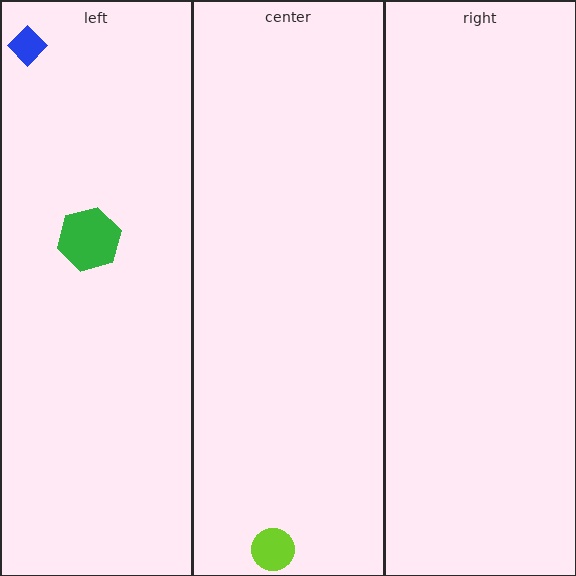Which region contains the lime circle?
The center region.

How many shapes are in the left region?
2.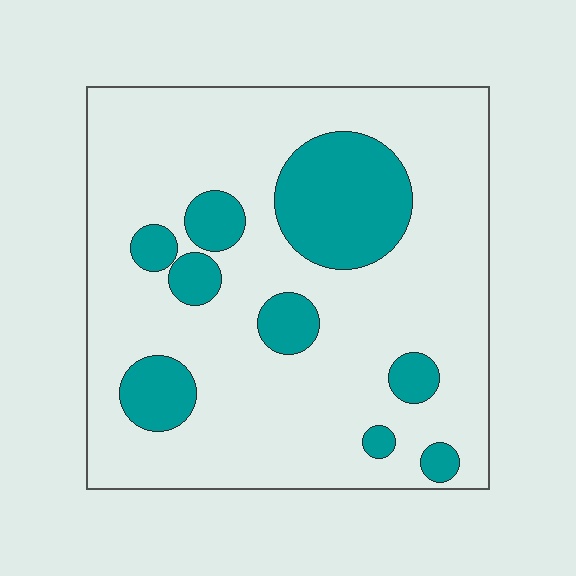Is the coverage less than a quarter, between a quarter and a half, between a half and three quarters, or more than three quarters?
Less than a quarter.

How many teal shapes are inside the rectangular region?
9.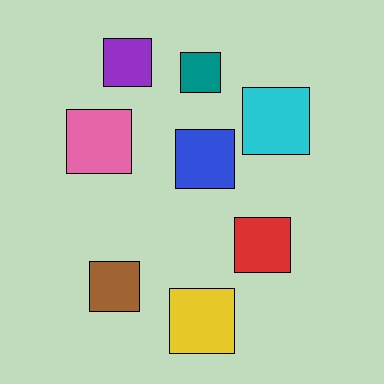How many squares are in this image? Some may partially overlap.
There are 8 squares.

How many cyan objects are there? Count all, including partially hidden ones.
There is 1 cyan object.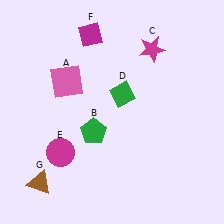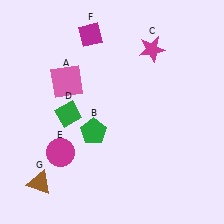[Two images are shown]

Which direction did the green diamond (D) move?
The green diamond (D) moved left.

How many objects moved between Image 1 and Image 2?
1 object moved between the two images.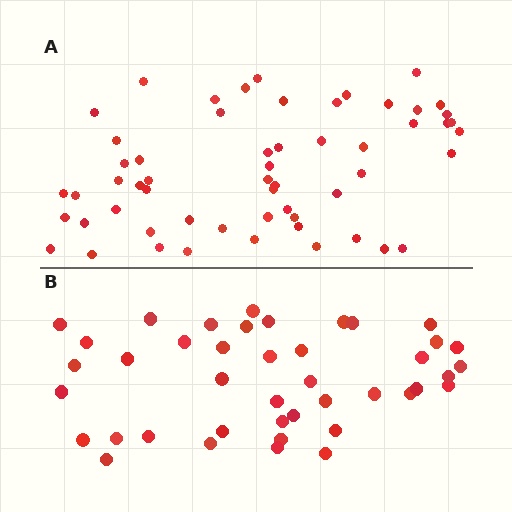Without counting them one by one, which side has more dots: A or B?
Region A (the top region) has more dots.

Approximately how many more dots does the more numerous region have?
Region A has approximately 15 more dots than region B.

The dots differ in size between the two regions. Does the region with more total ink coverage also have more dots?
No. Region B has more total ink coverage because its dots are larger, but region A actually contains more individual dots. Total area can be misleading — the number of items is what matters here.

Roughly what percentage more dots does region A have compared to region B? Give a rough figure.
About 35% more.